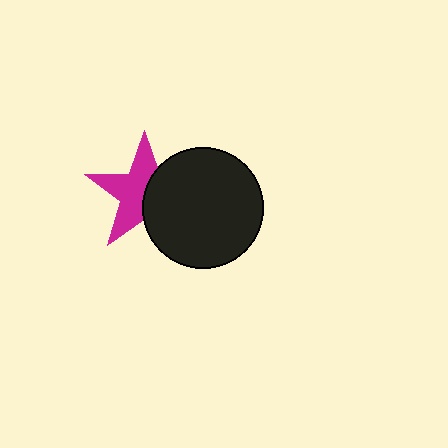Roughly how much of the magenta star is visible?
About half of it is visible (roughly 57%).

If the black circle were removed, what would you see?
You would see the complete magenta star.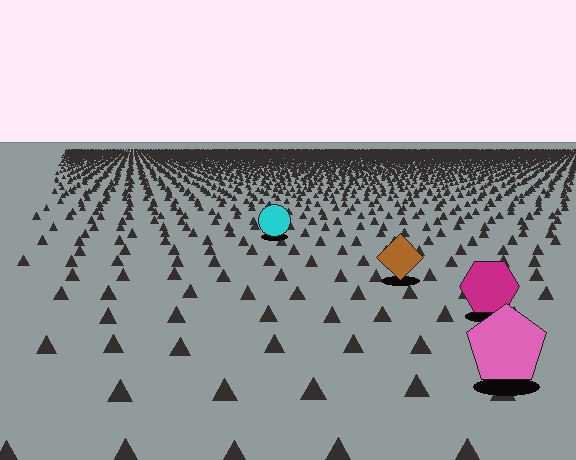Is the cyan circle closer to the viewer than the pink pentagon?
No. The pink pentagon is closer — you can tell from the texture gradient: the ground texture is coarser near it.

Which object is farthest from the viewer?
The cyan circle is farthest from the viewer. It appears smaller and the ground texture around it is denser.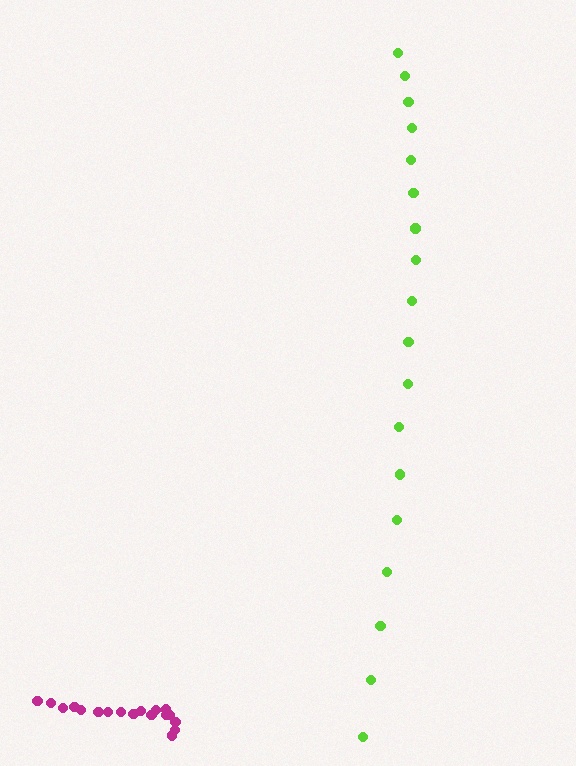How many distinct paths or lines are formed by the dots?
There are 2 distinct paths.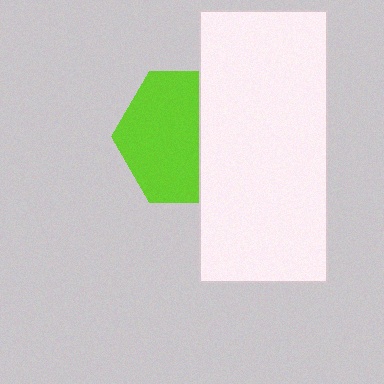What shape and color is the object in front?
The object in front is a white rectangle.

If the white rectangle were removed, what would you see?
You would see the complete lime hexagon.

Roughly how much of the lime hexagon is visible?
About half of it is visible (roughly 61%).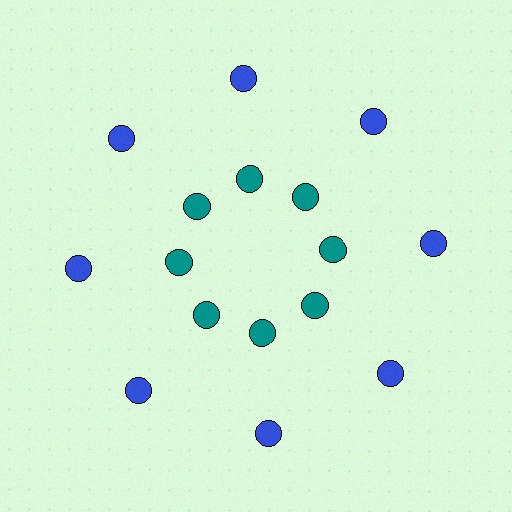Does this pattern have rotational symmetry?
Yes, this pattern has 8-fold rotational symmetry. It looks the same after rotating 45 degrees around the center.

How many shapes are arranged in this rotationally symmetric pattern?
There are 16 shapes, arranged in 8 groups of 2.